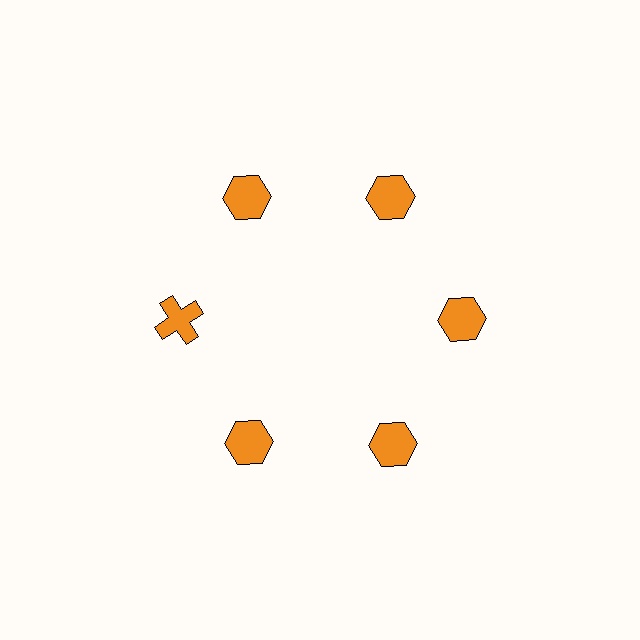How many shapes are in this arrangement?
There are 6 shapes arranged in a ring pattern.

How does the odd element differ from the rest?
It has a different shape: cross instead of hexagon.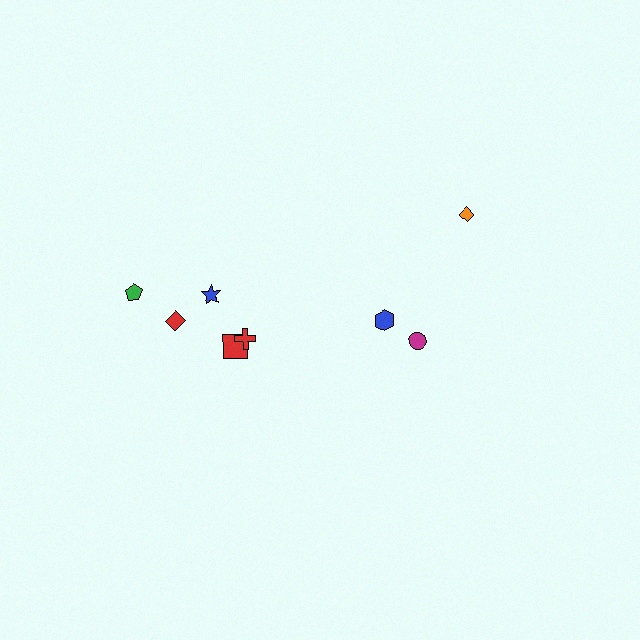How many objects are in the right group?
There are 3 objects.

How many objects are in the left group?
There are 5 objects.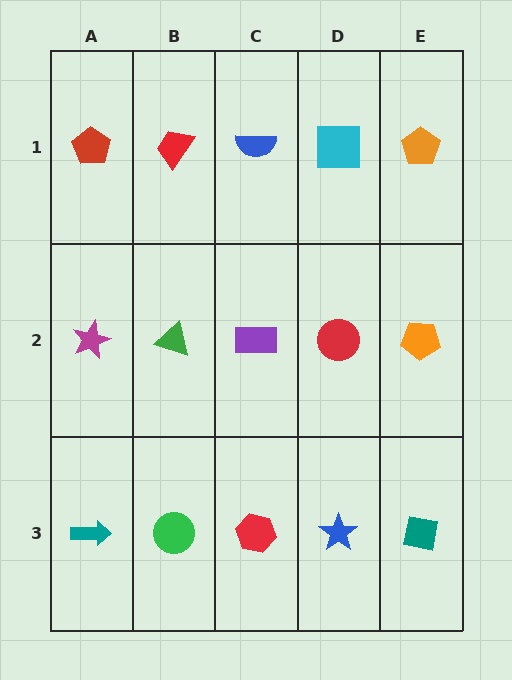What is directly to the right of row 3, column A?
A green circle.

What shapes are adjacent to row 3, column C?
A purple rectangle (row 2, column C), a green circle (row 3, column B), a blue star (row 3, column D).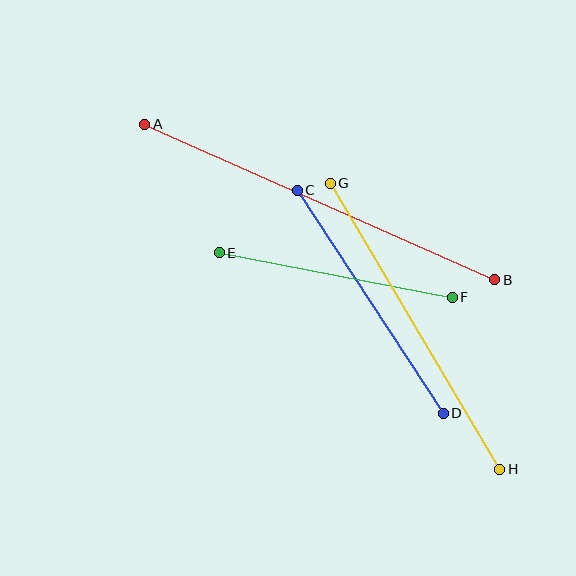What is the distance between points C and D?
The distance is approximately 266 pixels.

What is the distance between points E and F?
The distance is approximately 237 pixels.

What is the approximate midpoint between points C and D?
The midpoint is at approximately (370, 302) pixels.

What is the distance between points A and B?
The distance is approximately 383 pixels.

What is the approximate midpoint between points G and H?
The midpoint is at approximately (415, 326) pixels.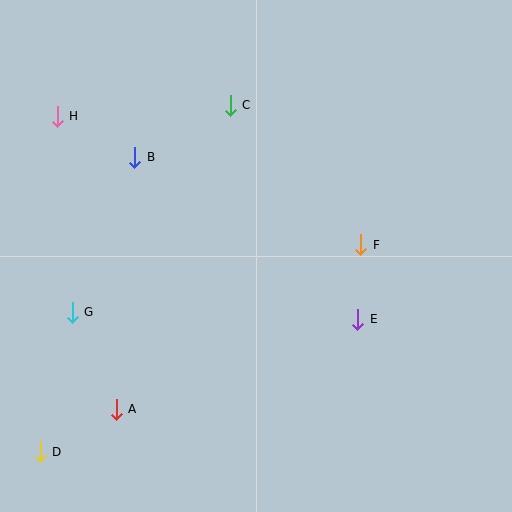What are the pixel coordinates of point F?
Point F is at (361, 245).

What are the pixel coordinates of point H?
Point H is at (57, 116).